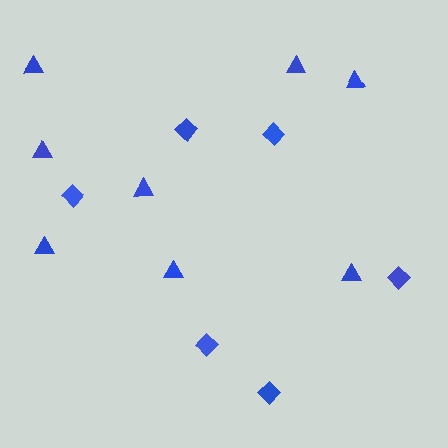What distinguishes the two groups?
There are 2 groups: one group of triangles (8) and one group of diamonds (6).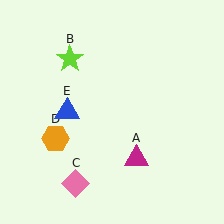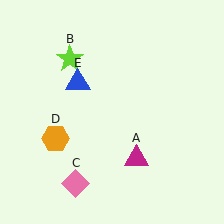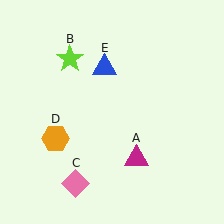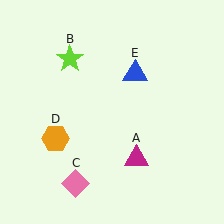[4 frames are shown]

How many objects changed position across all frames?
1 object changed position: blue triangle (object E).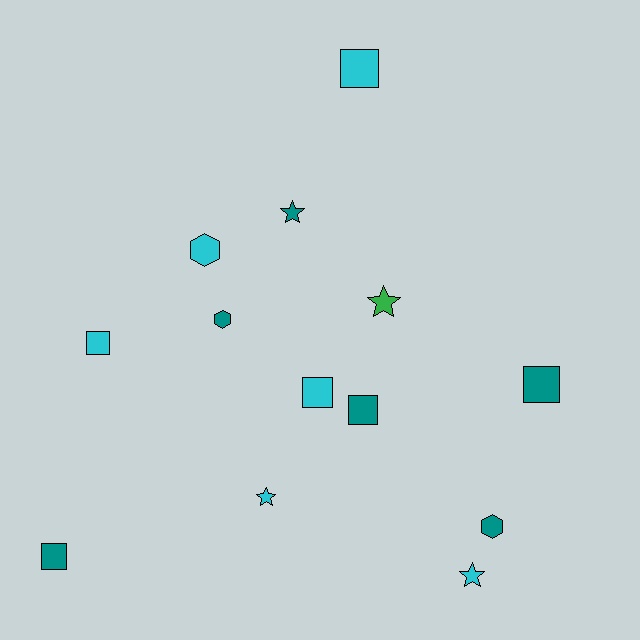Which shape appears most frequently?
Square, with 6 objects.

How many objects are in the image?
There are 13 objects.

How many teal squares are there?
There are 3 teal squares.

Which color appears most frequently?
Teal, with 6 objects.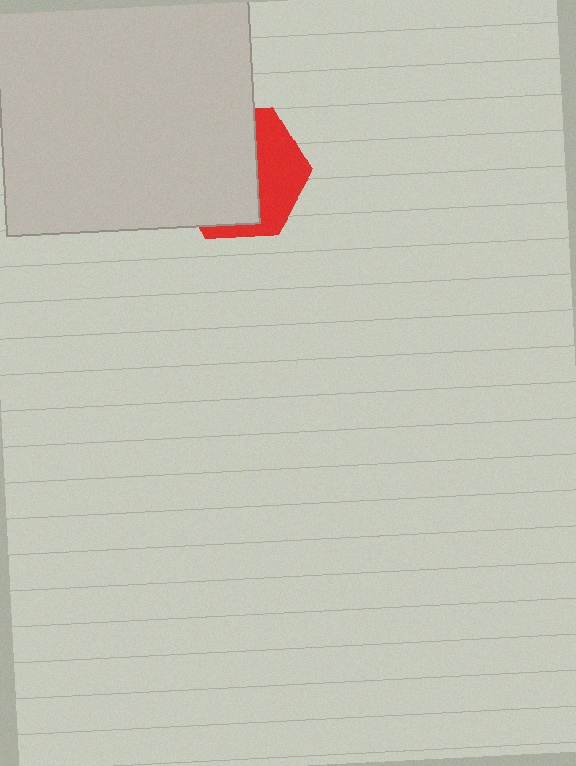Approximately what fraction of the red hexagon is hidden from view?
Roughly 63% of the red hexagon is hidden behind the light gray rectangle.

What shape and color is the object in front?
The object in front is a light gray rectangle.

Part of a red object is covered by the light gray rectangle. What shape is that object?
It is a hexagon.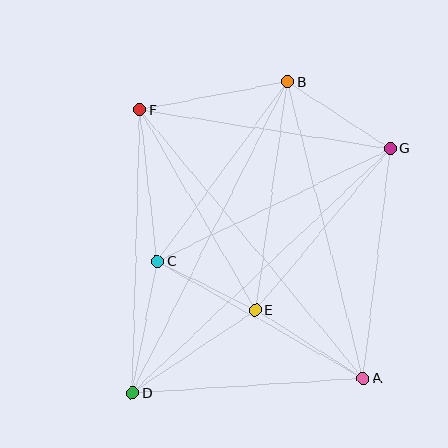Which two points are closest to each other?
Points C and E are closest to each other.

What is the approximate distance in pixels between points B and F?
The distance between B and F is approximately 150 pixels.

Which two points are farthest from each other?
Points D and G are farthest from each other.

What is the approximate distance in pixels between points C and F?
The distance between C and F is approximately 152 pixels.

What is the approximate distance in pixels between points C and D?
The distance between C and D is approximately 134 pixels.